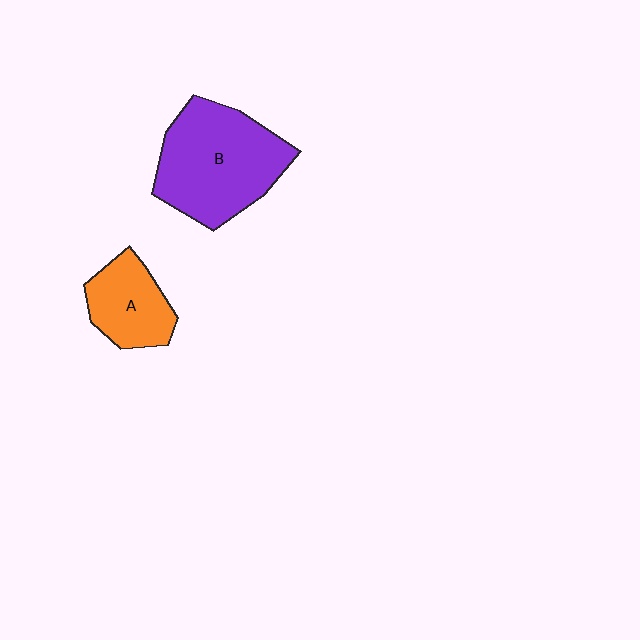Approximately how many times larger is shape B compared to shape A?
Approximately 1.9 times.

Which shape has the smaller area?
Shape A (orange).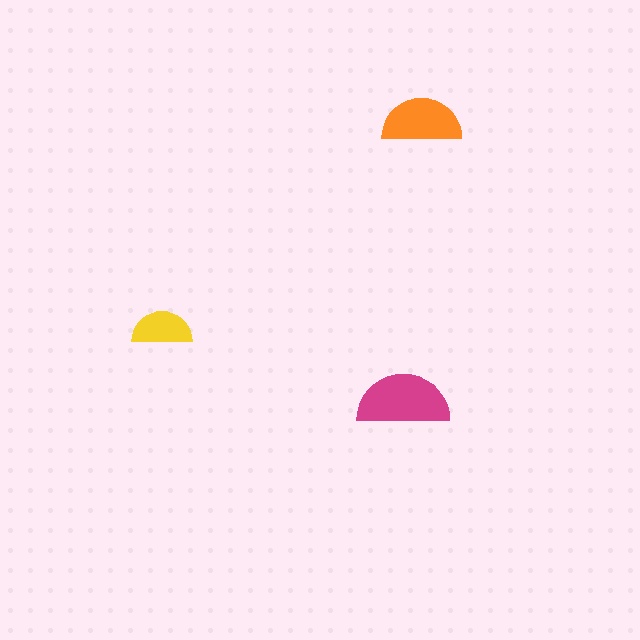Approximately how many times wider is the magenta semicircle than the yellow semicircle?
About 1.5 times wider.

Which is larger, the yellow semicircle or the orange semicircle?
The orange one.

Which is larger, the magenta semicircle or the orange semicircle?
The magenta one.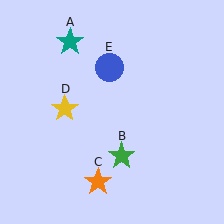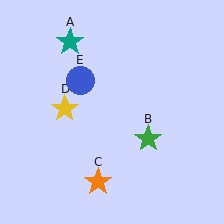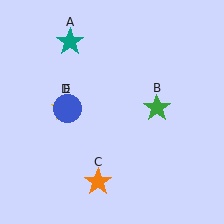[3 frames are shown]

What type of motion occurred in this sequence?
The green star (object B), blue circle (object E) rotated counterclockwise around the center of the scene.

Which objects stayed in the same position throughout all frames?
Teal star (object A) and orange star (object C) and yellow star (object D) remained stationary.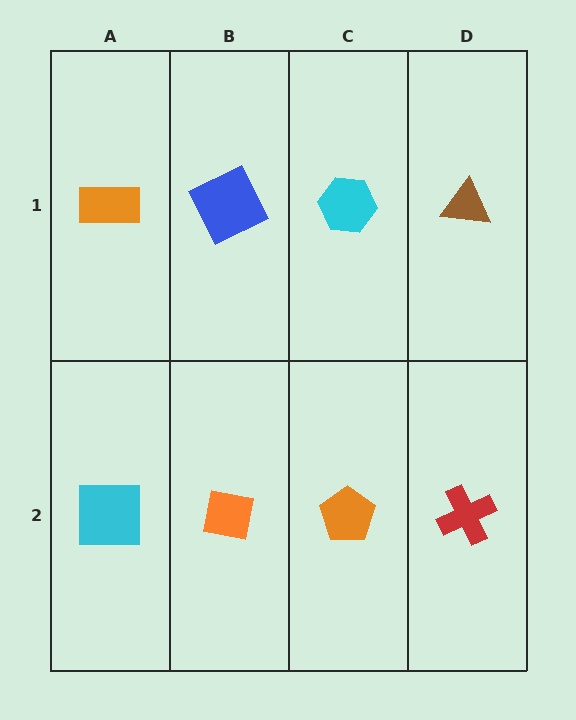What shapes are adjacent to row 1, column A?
A cyan square (row 2, column A), a blue square (row 1, column B).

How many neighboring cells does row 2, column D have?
2.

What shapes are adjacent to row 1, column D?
A red cross (row 2, column D), a cyan hexagon (row 1, column C).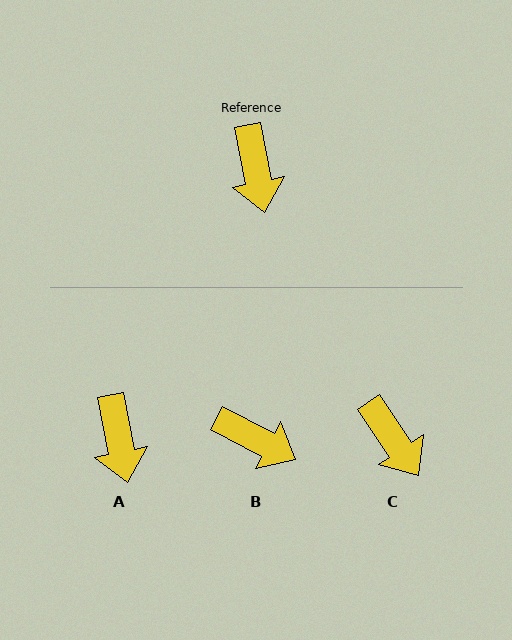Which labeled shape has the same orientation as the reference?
A.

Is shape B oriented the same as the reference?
No, it is off by about 51 degrees.